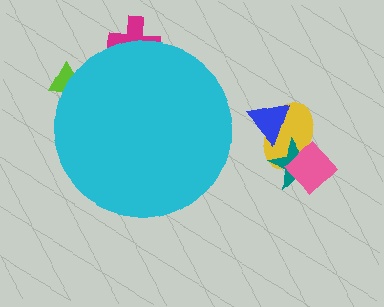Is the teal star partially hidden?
No, the teal star is fully visible.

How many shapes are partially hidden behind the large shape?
2 shapes are partially hidden.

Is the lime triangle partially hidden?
Yes, the lime triangle is partially hidden behind the cyan circle.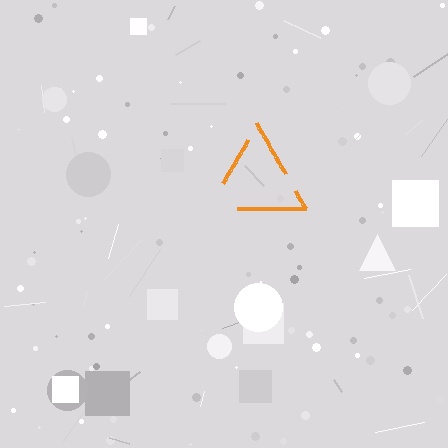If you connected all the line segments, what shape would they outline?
They would outline a triangle.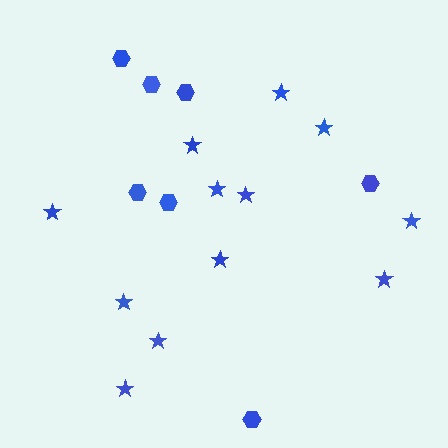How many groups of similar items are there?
There are 2 groups: one group of hexagons (7) and one group of stars (12).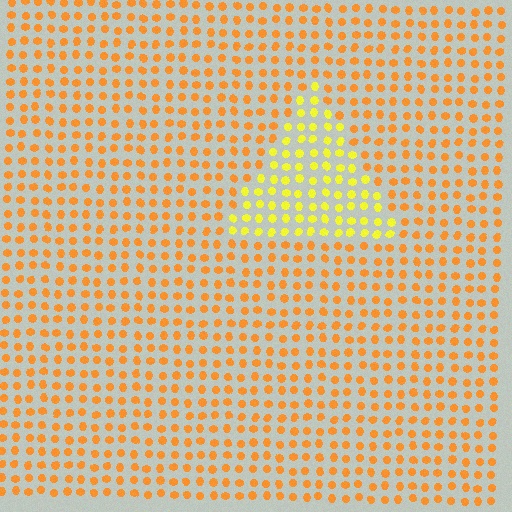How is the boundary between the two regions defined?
The boundary is defined purely by a slight shift in hue (about 33 degrees). Spacing, size, and orientation are identical on both sides.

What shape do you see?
I see a triangle.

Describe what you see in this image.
The image is filled with small orange elements in a uniform arrangement. A triangle-shaped region is visible where the elements are tinted to a slightly different hue, forming a subtle color boundary.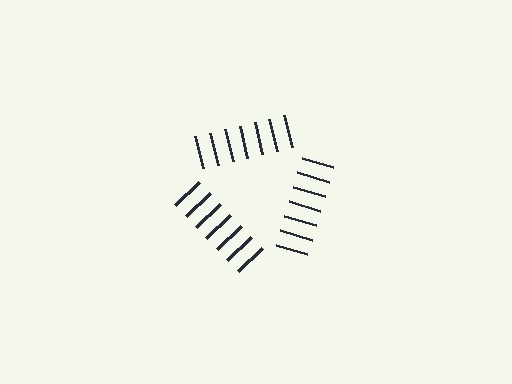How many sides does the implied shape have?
3 sides — the line-ends trace a triangle.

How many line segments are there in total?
21 — 7 along each of the 3 edges.